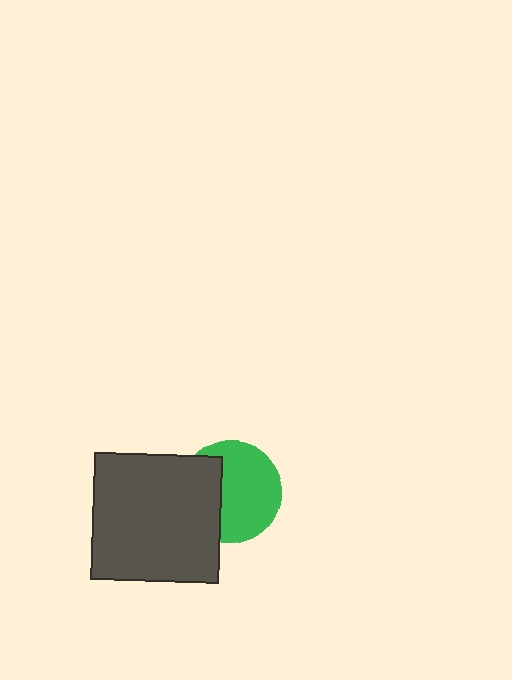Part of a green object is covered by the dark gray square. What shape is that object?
It is a circle.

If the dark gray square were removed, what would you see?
You would see the complete green circle.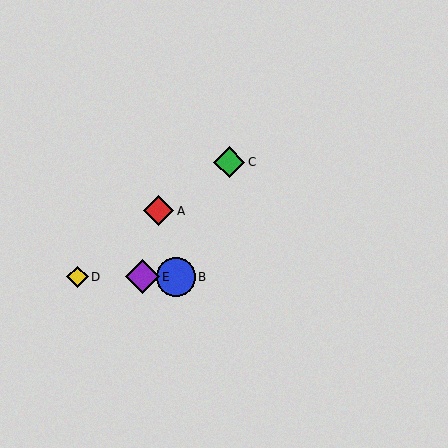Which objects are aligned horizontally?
Objects B, D, E are aligned horizontally.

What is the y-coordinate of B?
Object B is at y≈277.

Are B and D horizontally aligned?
Yes, both are at y≈277.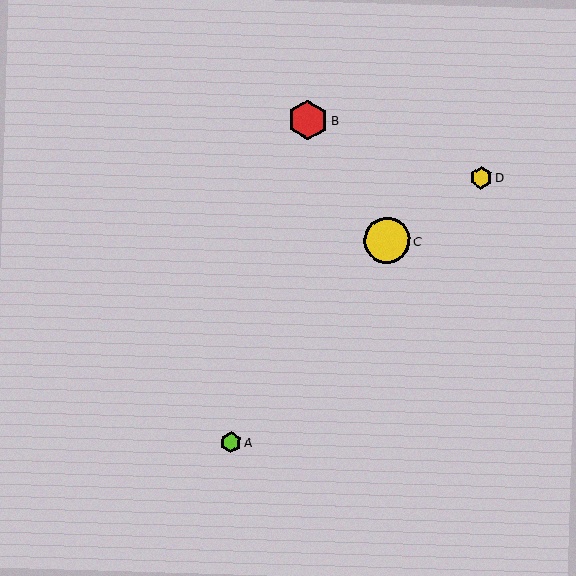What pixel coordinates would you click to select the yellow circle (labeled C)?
Click at (387, 241) to select the yellow circle C.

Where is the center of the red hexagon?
The center of the red hexagon is at (308, 120).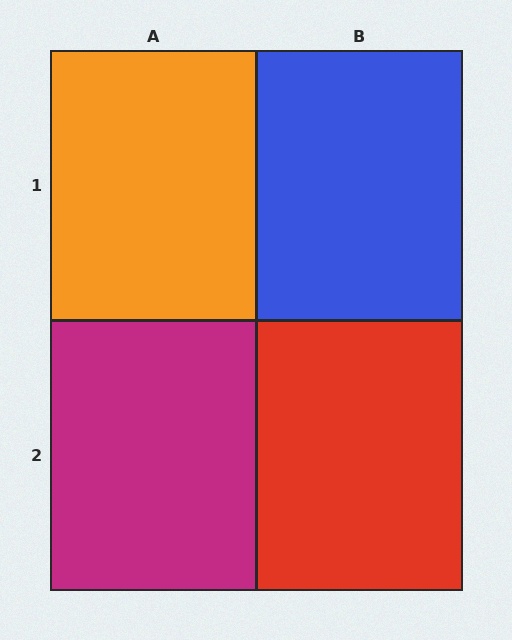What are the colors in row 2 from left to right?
Magenta, red.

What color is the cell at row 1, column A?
Orange.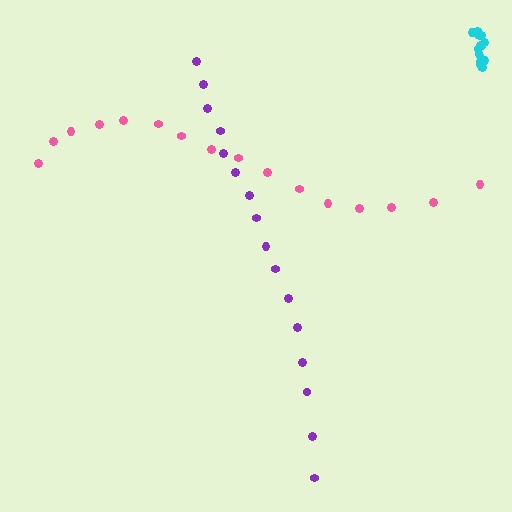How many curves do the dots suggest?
There are 3 distinct paths.